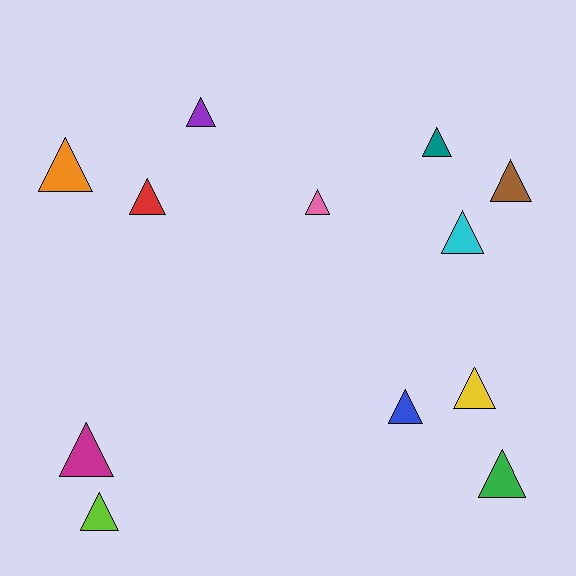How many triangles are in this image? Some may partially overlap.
There are 12 triangles.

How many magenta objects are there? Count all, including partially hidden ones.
There is 1 magenta object.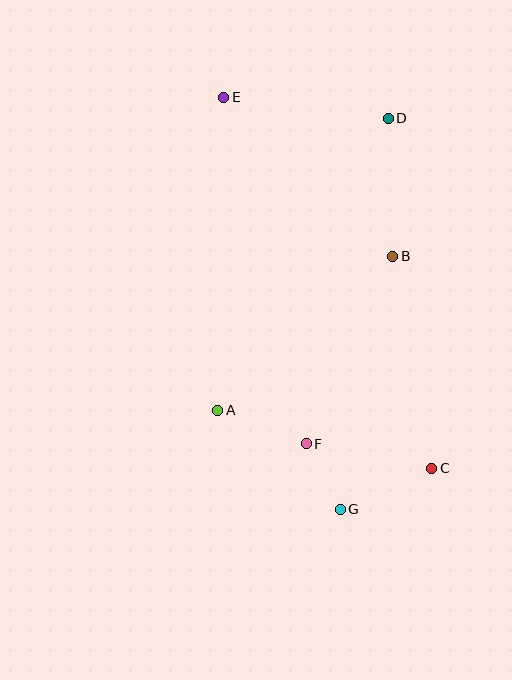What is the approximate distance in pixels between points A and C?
The distance between A and C is approximately 222 pixels.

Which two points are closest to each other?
Points F and G are closest to each other.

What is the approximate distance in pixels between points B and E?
The distance between B and E is approximately 232 pixels.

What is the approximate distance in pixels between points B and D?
The distance between B and D is approximately 138 pixels.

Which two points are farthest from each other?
Points E and G are farthest from each other.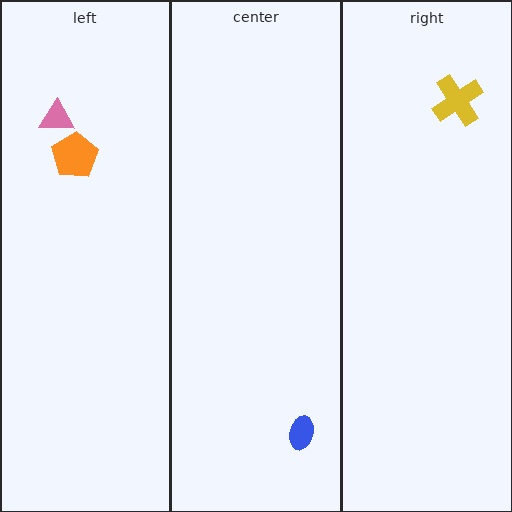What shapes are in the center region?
The blue ellipse.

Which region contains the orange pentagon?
The left region.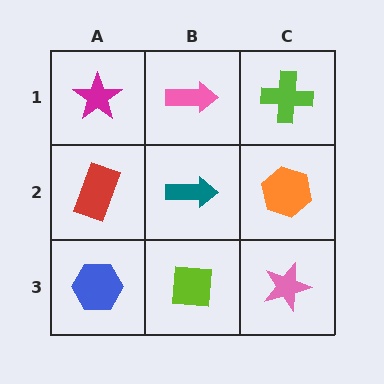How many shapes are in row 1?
3 shapes.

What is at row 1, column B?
A pink arrow.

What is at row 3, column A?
A blue hexagon.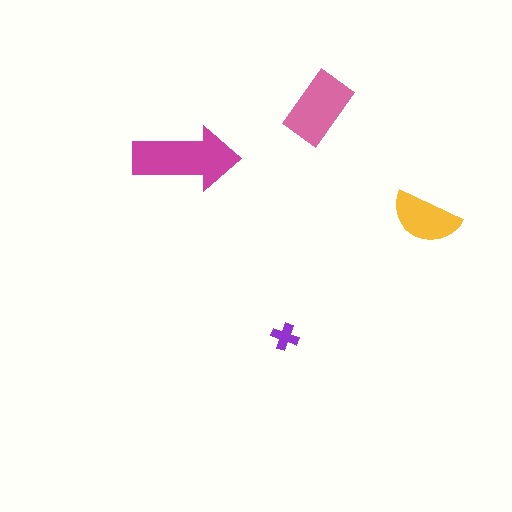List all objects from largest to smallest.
The magenta arrow, the pink rectangle, the yellow semicircle, the purple cross.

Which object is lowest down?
The purple cross is bottommost.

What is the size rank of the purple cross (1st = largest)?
4th.